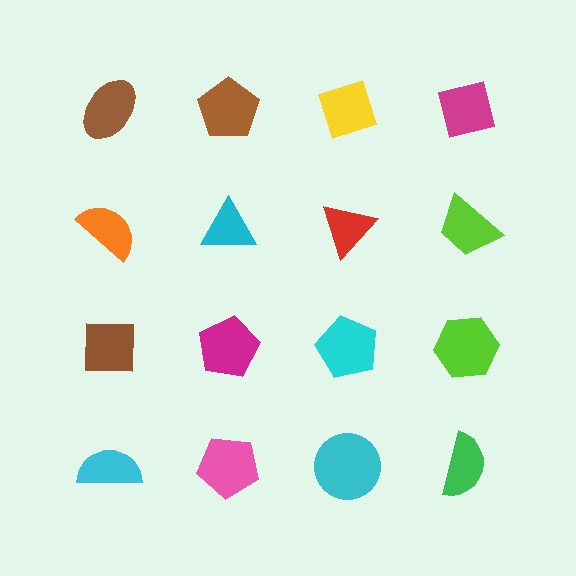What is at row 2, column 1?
An orange semicircle.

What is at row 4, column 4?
A green semicircle.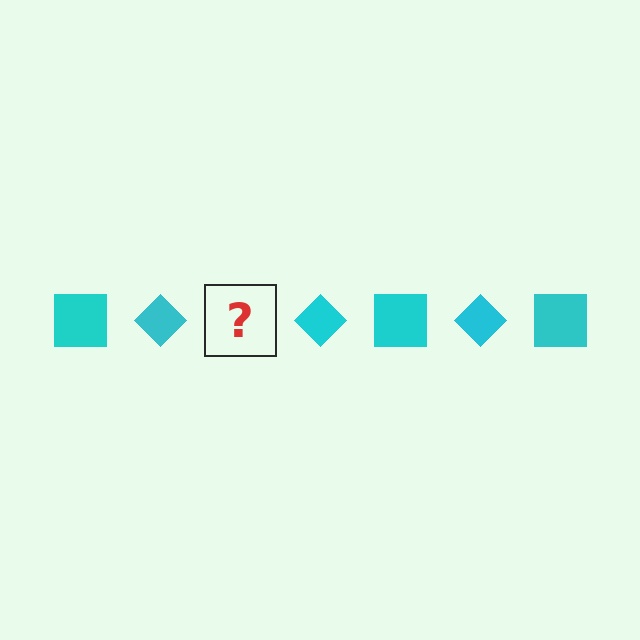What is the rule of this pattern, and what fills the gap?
The rule is that the pattern cycles through square, diamond shapes in cyan. The gap should be filled with a cyan square.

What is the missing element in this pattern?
The missing element is a cyan square.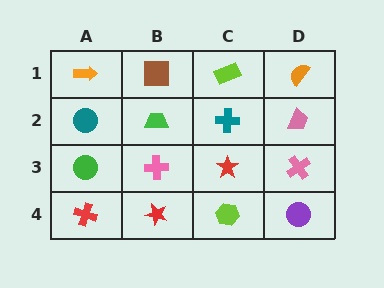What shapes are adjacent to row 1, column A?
A teal circle (row 2, column A), a brown square (row 1, column B).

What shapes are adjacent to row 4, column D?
A pink cross (row 3, column D), a lime hexagon (row 4, column C).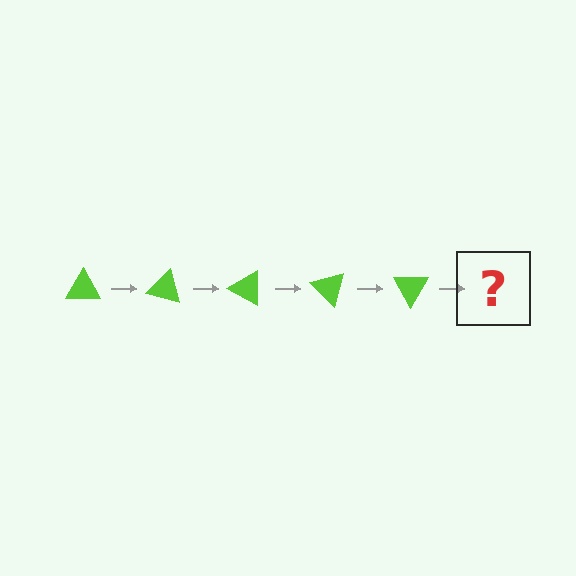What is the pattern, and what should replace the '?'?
The pattern is that the triangle rotates 15 degrees each step. The '?' should be a lime triangle rotated 75 degrees.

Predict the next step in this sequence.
The next step is a lime triangle rotated 75 degrees.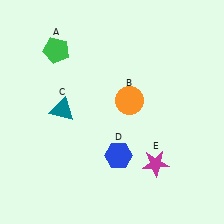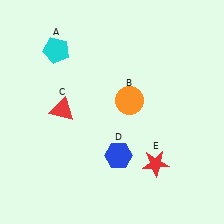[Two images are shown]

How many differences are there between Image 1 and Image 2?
There are 3 differences between the two images.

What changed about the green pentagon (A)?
In Image 1, A is green. In Image 2, it changed to cyan.